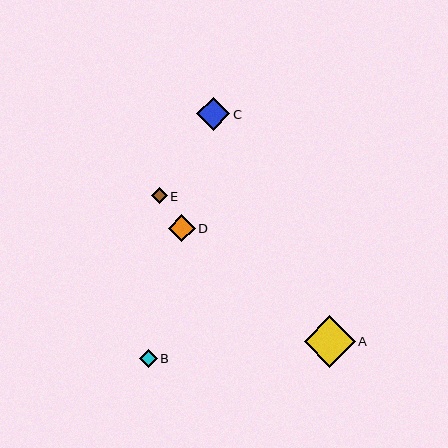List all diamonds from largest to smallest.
From largest to smallest: A, C, D, B, E.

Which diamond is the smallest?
Diamond E is the smallest with a size of approximately 16 pixels.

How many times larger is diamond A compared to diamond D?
Diamond A is approximately 1.9 times the size of diamond D.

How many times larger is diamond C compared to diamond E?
Diamond C is approximately 2.1 times the size of diamond E.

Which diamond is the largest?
Diamond A is the largest with a size of approximately 51 pixels.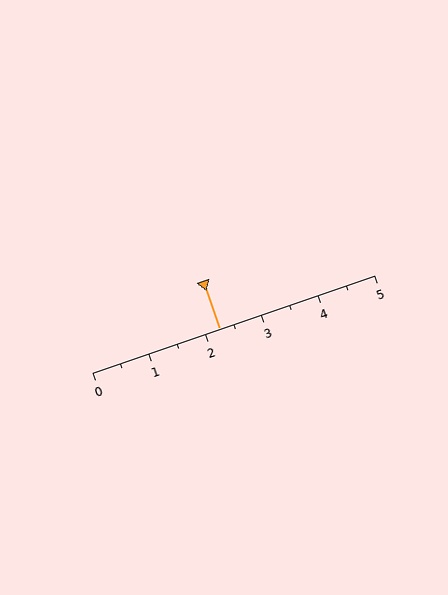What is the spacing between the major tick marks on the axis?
The major ticks are spaced 1 apart.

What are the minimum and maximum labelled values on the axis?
The axis runs from 0 to 5.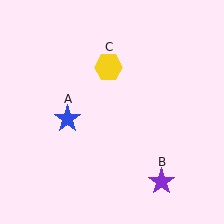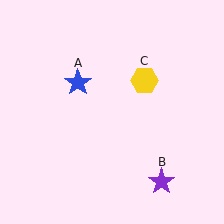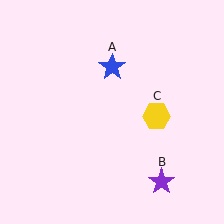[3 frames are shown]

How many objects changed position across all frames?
2 objects changed position: blue star (object A), yellow hexagon (object C).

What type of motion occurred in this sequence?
The blue star (object A), yellow hexagon (object C) rotated clockwise around the center of the scene.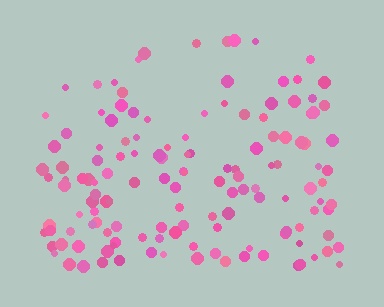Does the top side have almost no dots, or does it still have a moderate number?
Still a moderate number, just noticeably fewer than the bottom.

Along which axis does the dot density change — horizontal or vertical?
Vertical.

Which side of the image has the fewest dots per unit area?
The top.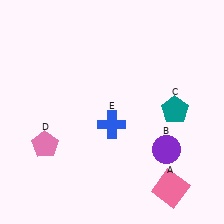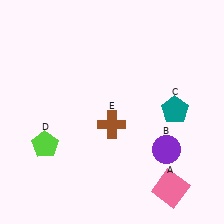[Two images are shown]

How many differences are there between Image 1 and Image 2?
There are 2 differences between the two images.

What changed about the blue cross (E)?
In Image 1, E is blue. In Image 2, it changed to brown.